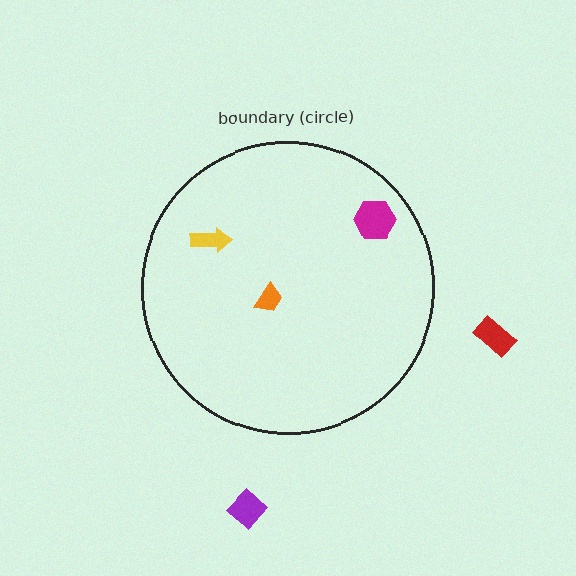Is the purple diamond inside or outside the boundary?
Outside.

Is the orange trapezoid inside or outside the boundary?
Inside.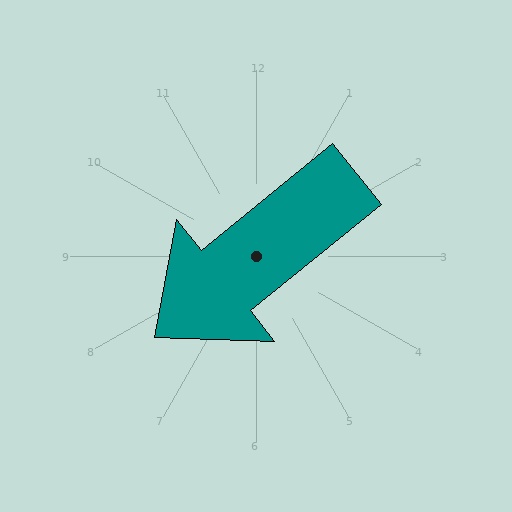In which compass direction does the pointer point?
Southwest.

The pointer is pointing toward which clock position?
Roughly 8 o'clock.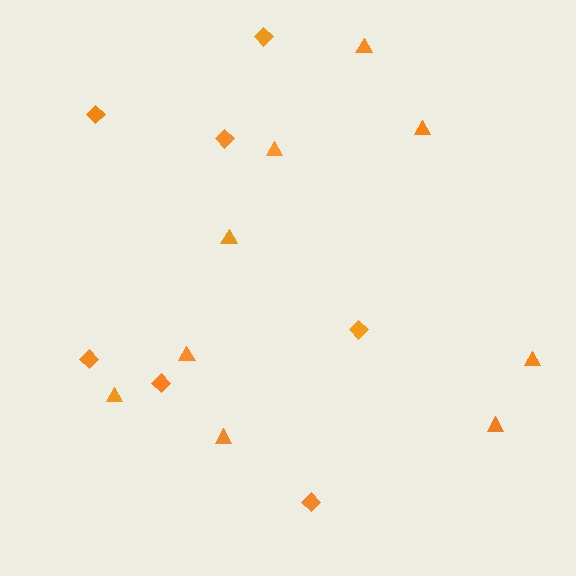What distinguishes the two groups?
There are 2 groups: one group of triangles (9) and one group of diamonds (7).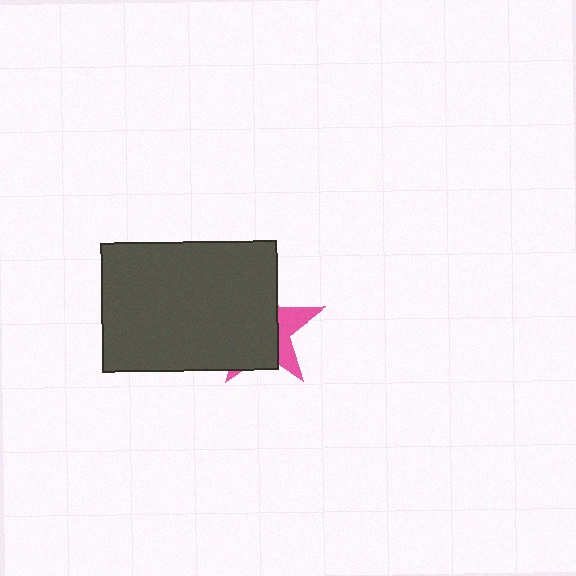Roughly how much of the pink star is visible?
A small part of it is visible (roughly 31%).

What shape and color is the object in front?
The object in front is a dark gray rectangle.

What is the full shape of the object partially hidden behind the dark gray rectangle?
The partially hidden object is a pink star.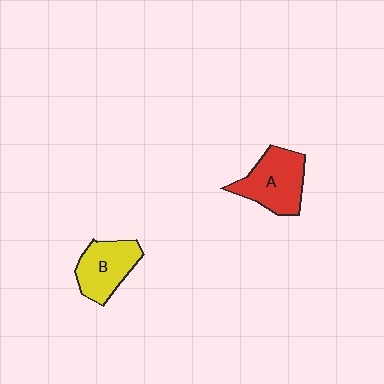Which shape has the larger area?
Shape A (red).